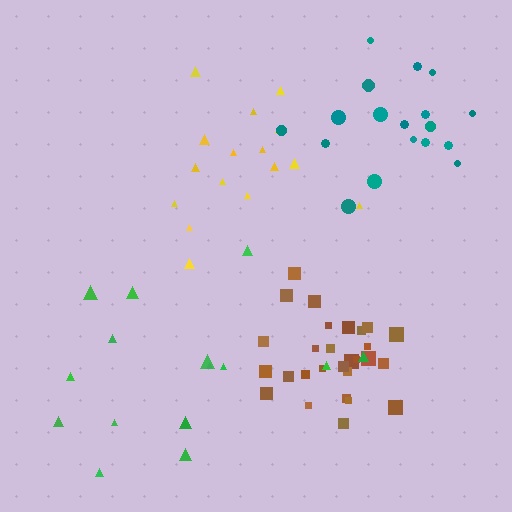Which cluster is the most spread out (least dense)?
Green.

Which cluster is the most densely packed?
Brown.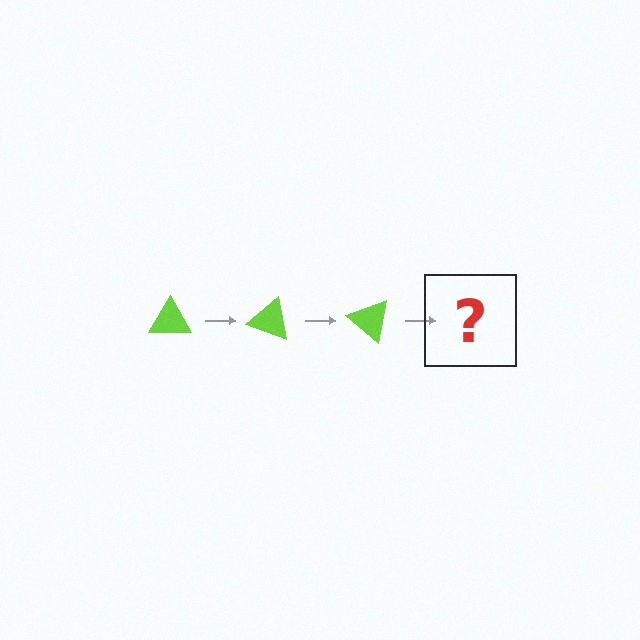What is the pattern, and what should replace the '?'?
The pattern is that the triangle rotates 20 degrees each step. The '?' should be a lime triangle rotated 60 degrees.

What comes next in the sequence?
The next element should be a lime triangle rotated 60 degrees.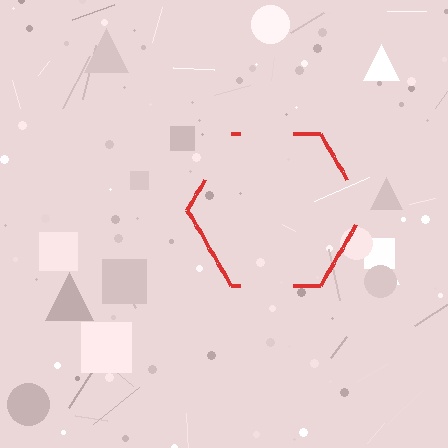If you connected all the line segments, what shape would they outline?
They would outline a hexagon.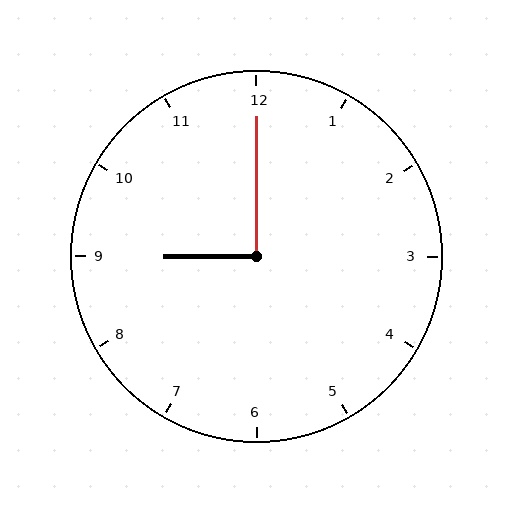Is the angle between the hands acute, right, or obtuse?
It is right.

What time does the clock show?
9:00.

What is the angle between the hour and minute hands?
Approximately 90 degrees.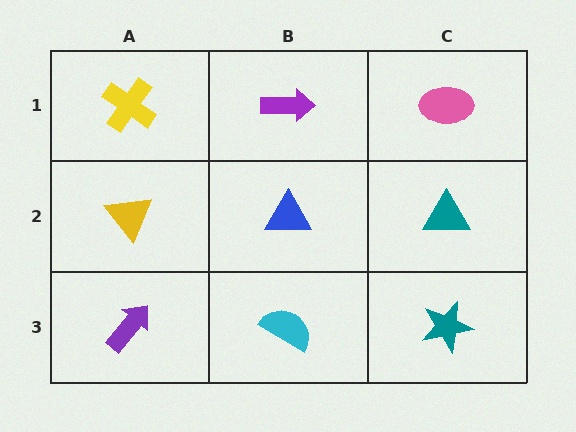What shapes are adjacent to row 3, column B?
A blue triangle (row 2, column B), a purple arrow (row 3, column A), a teal star (row 3, column C).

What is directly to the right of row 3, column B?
A teal star.